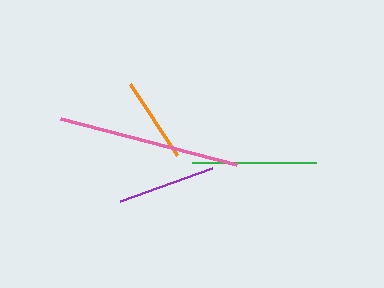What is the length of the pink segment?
The pink segment is approximately 182 pixels long.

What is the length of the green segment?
The green segment is approximately 124 pixels long.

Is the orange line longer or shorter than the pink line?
The pink line is longer than the orange line.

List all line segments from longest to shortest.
From longest to shortest: pink, green, purple, orange.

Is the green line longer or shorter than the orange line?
The green line is longer than the orange line.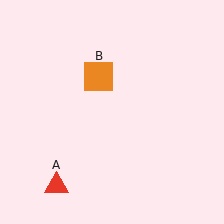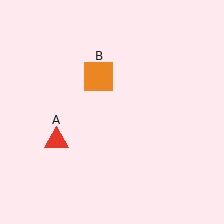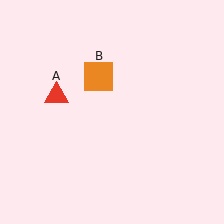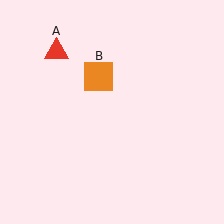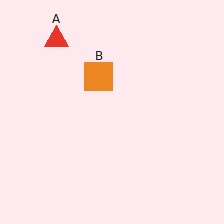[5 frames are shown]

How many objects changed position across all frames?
1 object changed position: red triangle (object A).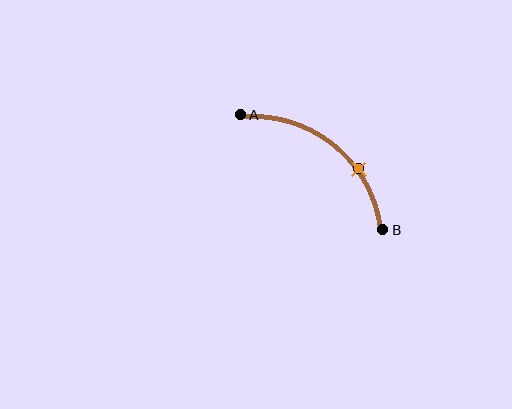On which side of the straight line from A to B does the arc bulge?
The arc bulges above and to the right of the straight line connecting A and B.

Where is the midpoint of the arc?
The arc midpoint is the point on the curve farthest from the straight line joining A and B. It sits above and to the right of that line.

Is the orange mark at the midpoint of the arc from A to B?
No. The orange mark lies on the arc but is closer to endpoint B. The arc midpoint would be at the point on the curve equidistant along the arc from both A and B.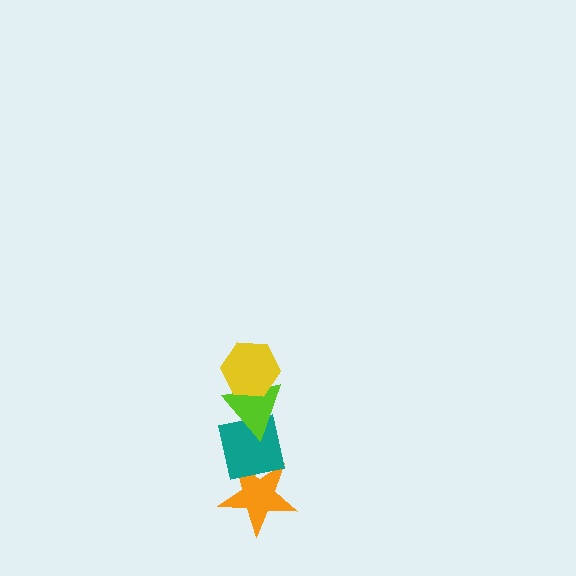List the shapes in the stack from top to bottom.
From top to bottom: the yellow hexagon, the lime triangle, the teal square, the orange star.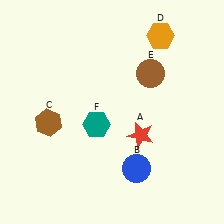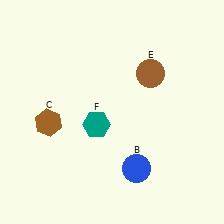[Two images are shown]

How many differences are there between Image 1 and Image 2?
There are 2 differences between the two images.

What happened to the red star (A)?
The red star (A) was removed in Image 2. It was in the bottom-right area of Image 1.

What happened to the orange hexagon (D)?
The orange hexagon (D) was removed in Image 2. It was in the top-right area of Image 1.